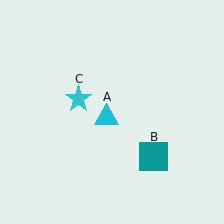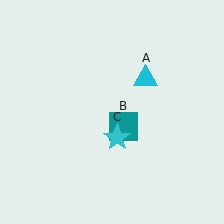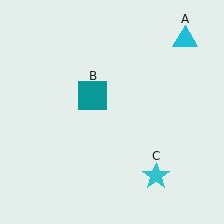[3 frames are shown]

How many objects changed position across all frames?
3 objects changed position: cyan triangle (object A), teal square (object B), cyan star (object C).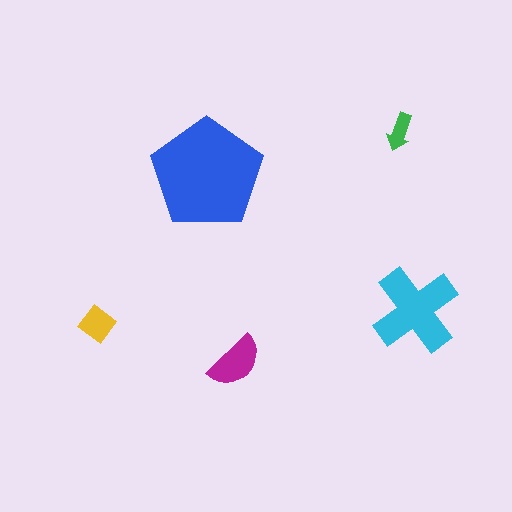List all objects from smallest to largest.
The green arrow, the yellow diamond, the magenta semicircle, the cyan cross, the blue pentagon.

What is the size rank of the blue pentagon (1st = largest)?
1st.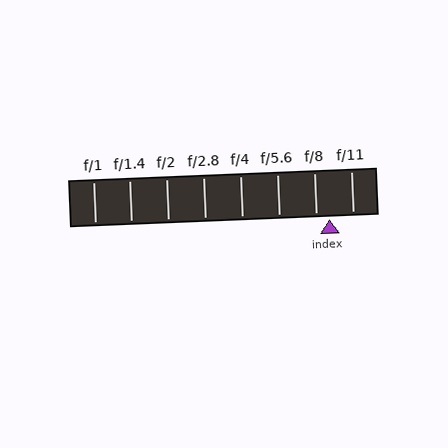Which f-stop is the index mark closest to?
The index mark is closest to f/8.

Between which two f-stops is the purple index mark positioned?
The index mark is between f/8 and f/11.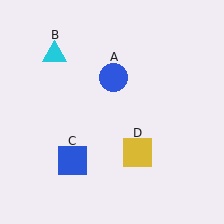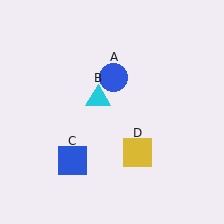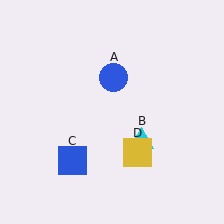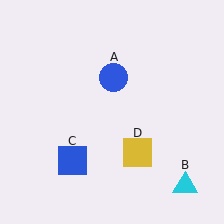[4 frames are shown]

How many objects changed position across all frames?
1 object changed position: cyan triangle (object B).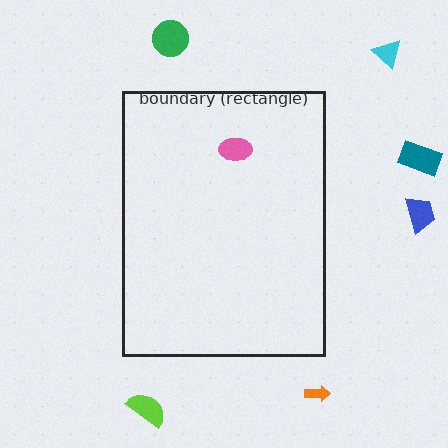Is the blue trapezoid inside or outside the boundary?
Outside.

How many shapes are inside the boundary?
1 inside, 6 outside.